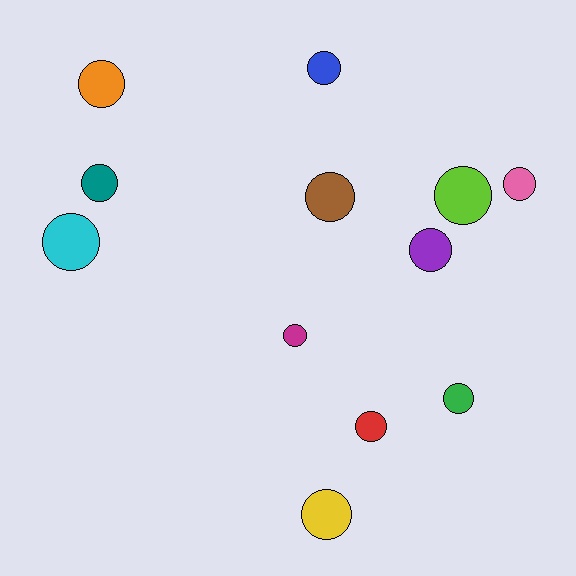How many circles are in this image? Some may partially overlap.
There are 12 circles.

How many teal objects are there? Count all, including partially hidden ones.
There is 1 teal object.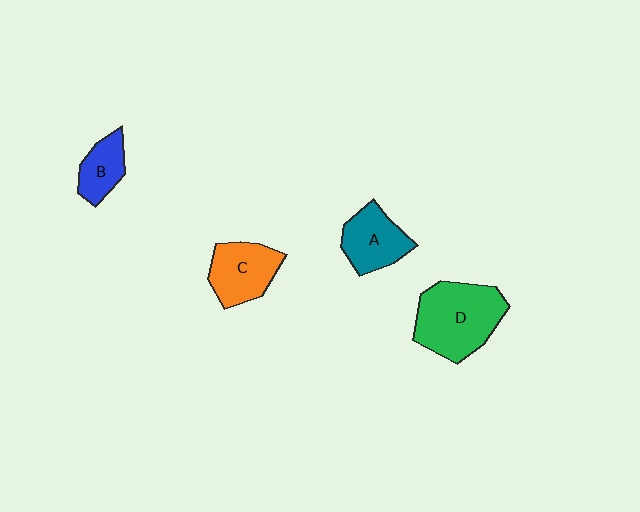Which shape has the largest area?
Shape D (green).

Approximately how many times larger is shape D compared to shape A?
Approximately 1.6 times.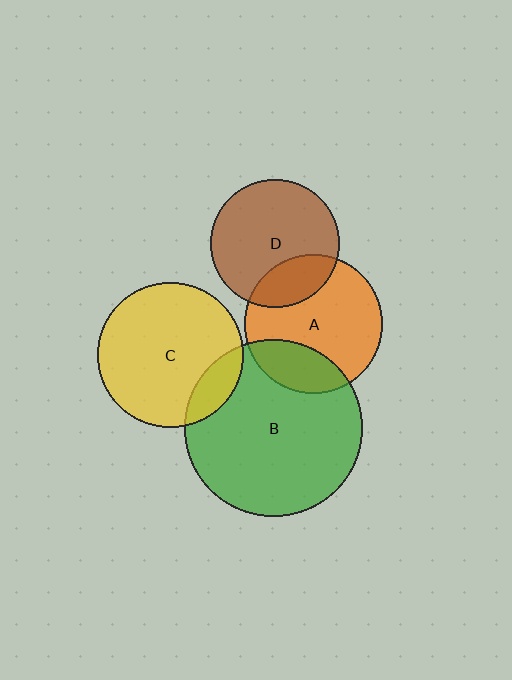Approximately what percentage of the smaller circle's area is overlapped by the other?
Approximately 25%.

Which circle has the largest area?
Circle B (green).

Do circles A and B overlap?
Yes.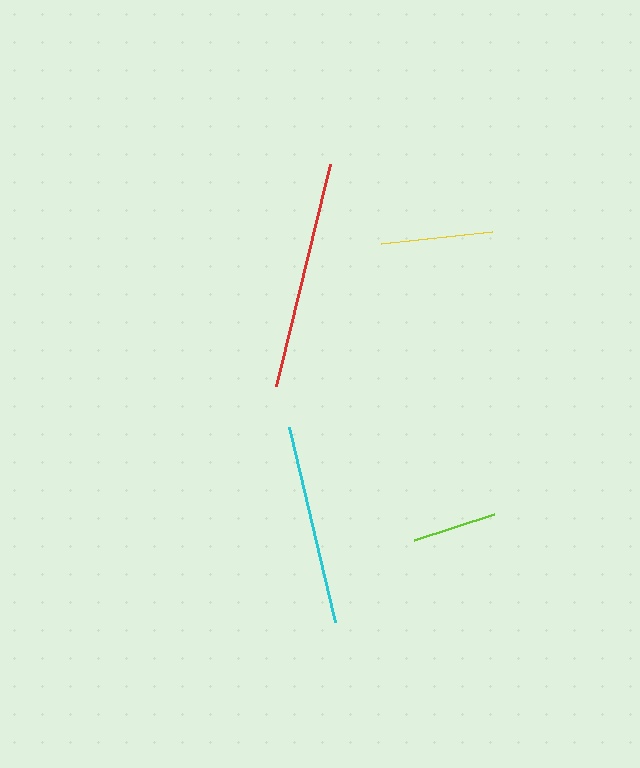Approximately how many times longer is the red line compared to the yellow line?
The red line is approximately 2.0 times the length of the yellow line.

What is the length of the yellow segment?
The yellow segment is approximately 112 pixels long.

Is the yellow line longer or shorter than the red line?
The red line is longer than the yellow line.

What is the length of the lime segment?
The lime segment is approximately 85 pixels long.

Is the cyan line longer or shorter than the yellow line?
The cyan line is longer than the yellow line.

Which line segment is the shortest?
The lime line is the shortest at approximately 85 pixels.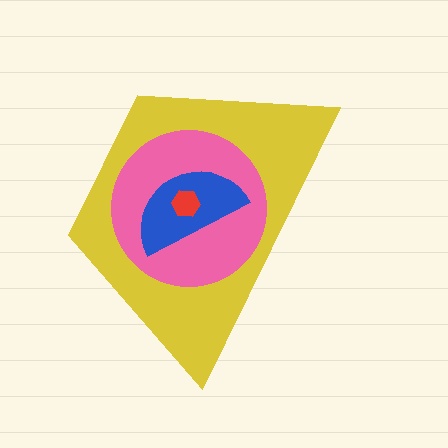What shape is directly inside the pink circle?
The blue semicircle.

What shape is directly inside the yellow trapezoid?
The pink circle.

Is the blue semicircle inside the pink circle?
Yes.